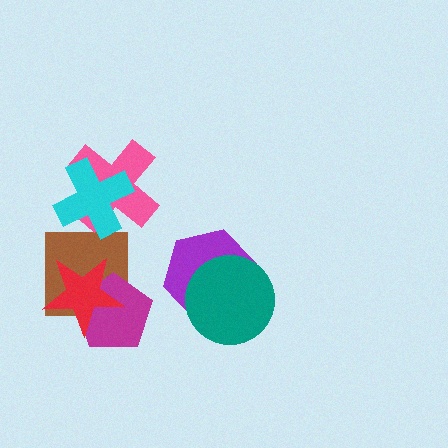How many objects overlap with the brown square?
2 objects overlap with the brown square.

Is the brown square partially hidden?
Yes, it is partially covered by another shape.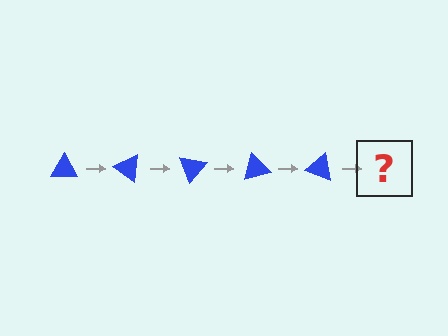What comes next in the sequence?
The next element should be a blue triangle rotated 175 degrees.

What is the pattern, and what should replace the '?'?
The pattern is that the triangle rotates 35 degrees each step. The '?' should be a blue triangle rotated 175 degrees.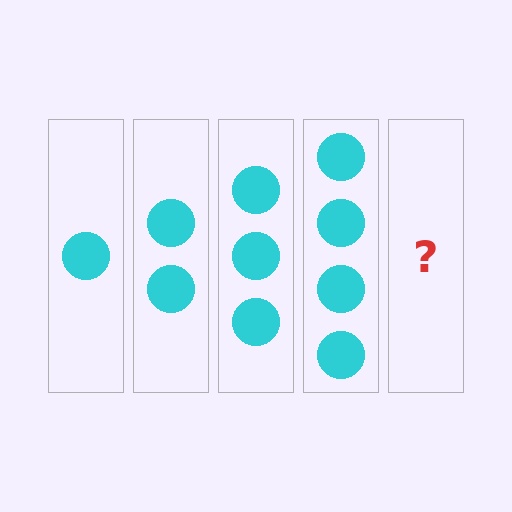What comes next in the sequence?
The next element should be 5 circles.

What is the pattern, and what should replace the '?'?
The pattern is that each step adds one more circle. The '?' should be 5 circles.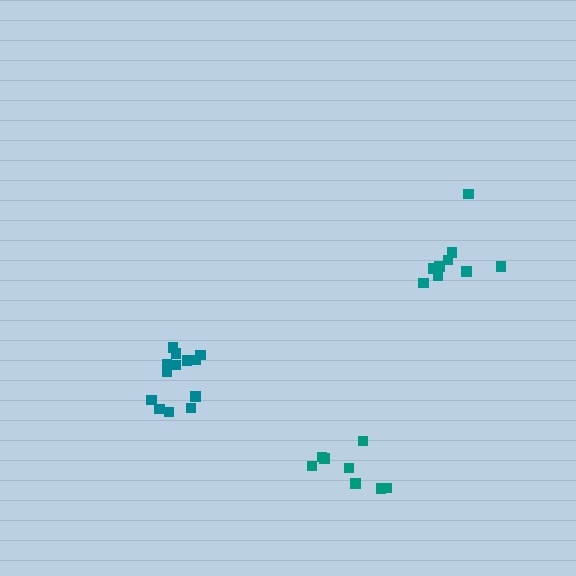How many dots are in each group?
Group 1: 9 dots, Group 2: 13 dots, Group 3: 8 dots (30 total).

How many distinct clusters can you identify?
There are 3 distinct clusters.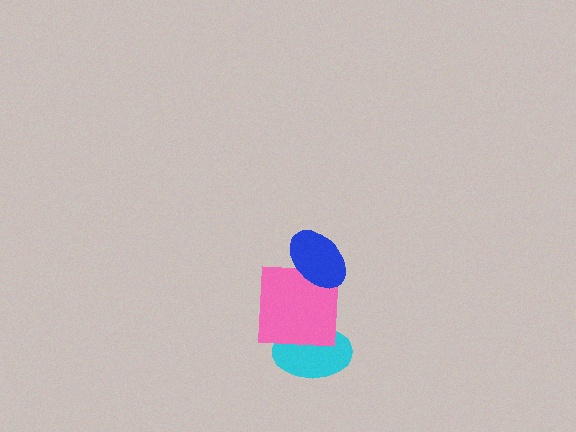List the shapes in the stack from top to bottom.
From top to bottom: the blue ellipse, the pink square, the cyan ellipse.